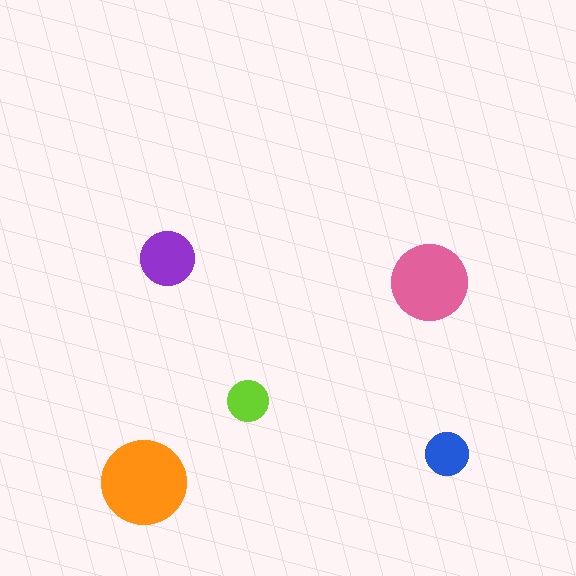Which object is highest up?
The purple circle is topmost.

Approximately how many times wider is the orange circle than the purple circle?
About 1.5 times wider.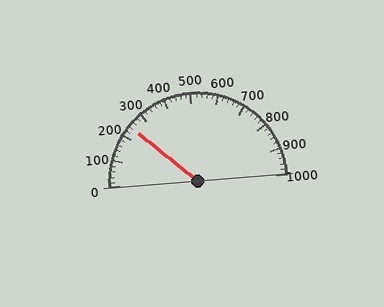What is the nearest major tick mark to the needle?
The nearest major tick mark is 200.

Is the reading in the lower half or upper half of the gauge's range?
The reading is in the lower half of the range (0 to 1000).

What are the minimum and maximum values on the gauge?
The gauge ranges from 0 to 1000.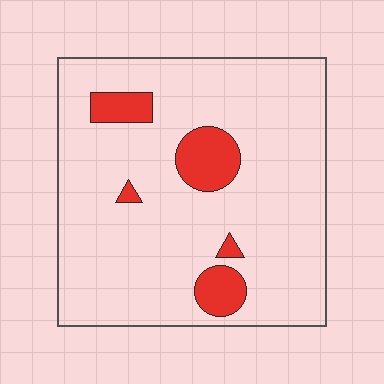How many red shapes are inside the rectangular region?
5.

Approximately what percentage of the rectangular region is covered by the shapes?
Approximately 10%.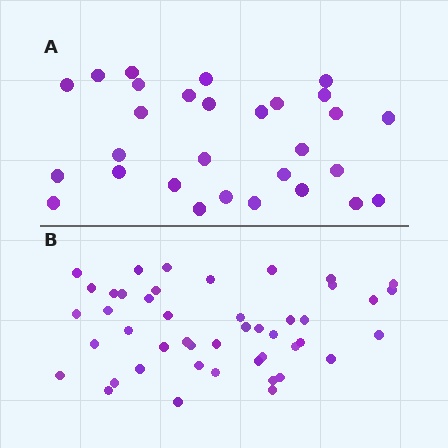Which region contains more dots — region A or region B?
Region B (the bottom region) has more dots.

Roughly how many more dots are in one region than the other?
Region B has approximately 15 more dots than region A.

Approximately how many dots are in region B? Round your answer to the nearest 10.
About 50 dots. (The exact count is 46, which rounds to 50.)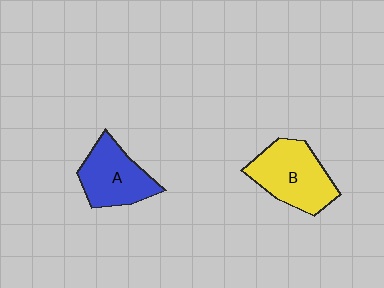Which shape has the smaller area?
Shape A (blue).